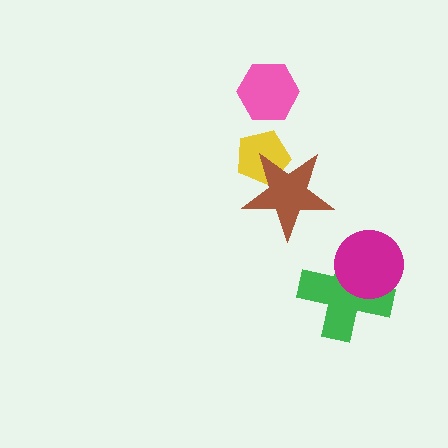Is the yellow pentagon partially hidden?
Yes, it is partially covered by another shape.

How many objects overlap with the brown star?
1 object overlaps with the brown star.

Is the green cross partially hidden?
Yes, it is partially covered by another shape.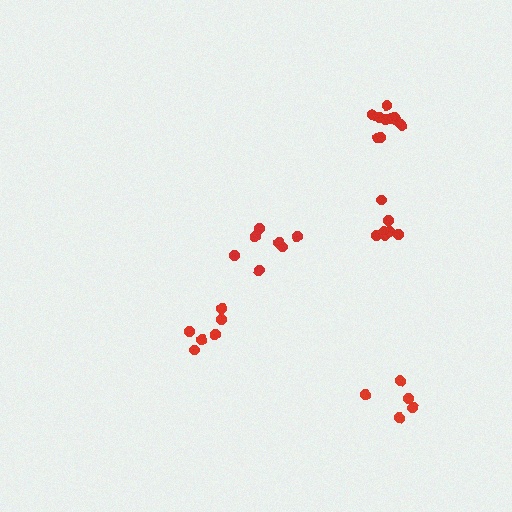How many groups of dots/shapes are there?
There are 5 groups.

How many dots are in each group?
Group 1: 11 dots, Group 2: 8 dots, Group 3: 5 dots, Group 4: 7 dots, Group 5: 6 dots (37 total).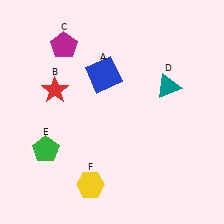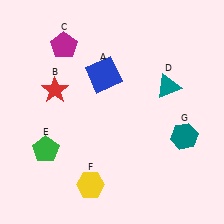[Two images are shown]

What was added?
A teal hexagon (G) was added in Image 2.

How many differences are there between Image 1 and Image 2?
There is 1 difference between the two images.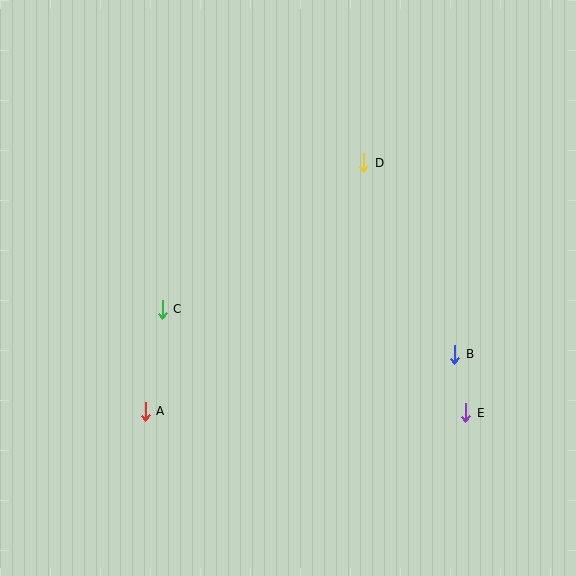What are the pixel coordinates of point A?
Point A is at (145, 411).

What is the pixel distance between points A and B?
The distance between A and B is 315 pixels.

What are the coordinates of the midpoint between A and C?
The midpoint between A and C is at (154, 360).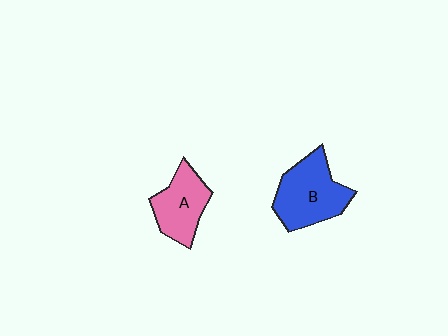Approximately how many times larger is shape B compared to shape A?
Approximately 1.3 times.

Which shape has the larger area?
Shape B (blue).